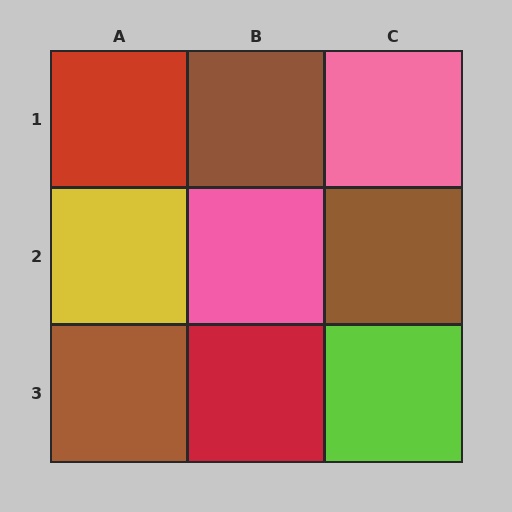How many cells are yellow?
1 cell is yellow.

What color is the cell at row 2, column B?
Pink.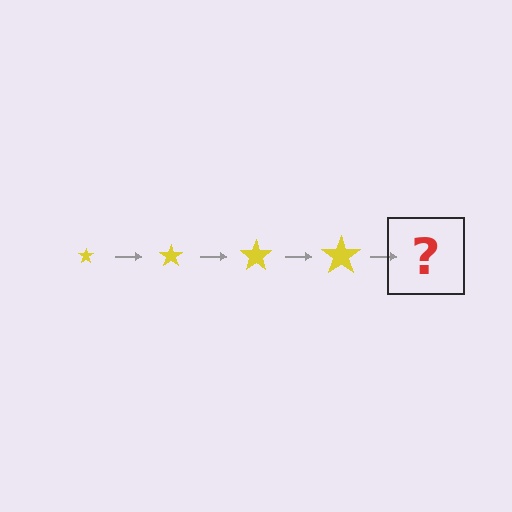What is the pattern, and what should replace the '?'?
The pattern is that the star gets progressively larger each step. The '?' should be a yellow star, larger than the previous one.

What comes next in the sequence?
The next element should be a yellow star, larger than the previous one.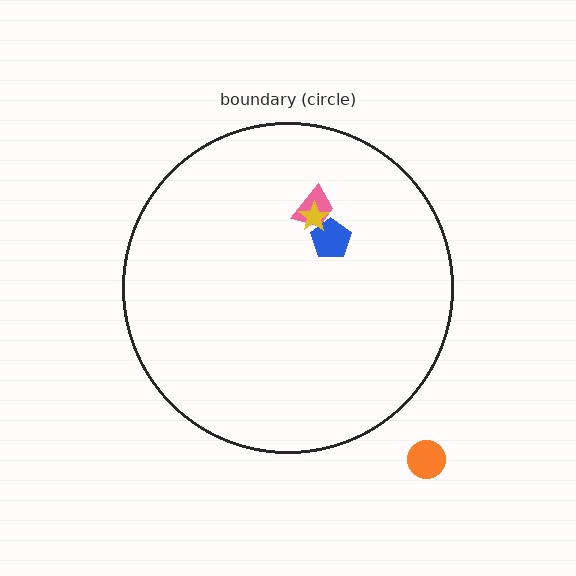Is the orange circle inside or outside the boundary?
Outside.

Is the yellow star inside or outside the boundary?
Inside.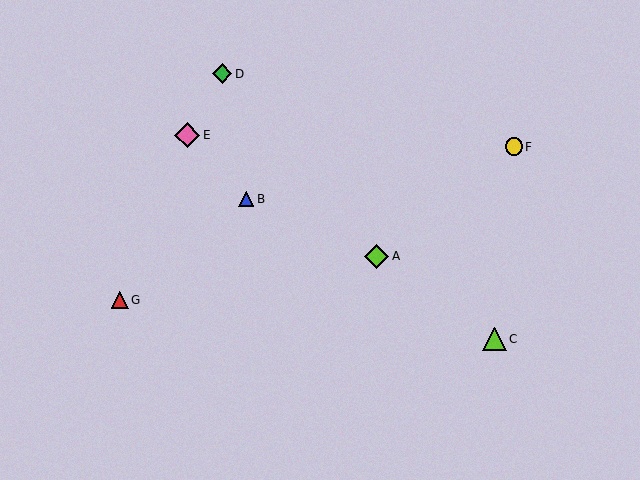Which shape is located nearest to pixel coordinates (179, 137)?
The pink diamond (labeled E) at (187, 135) is nearest to that location.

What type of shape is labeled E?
Shape E is a pink diamond.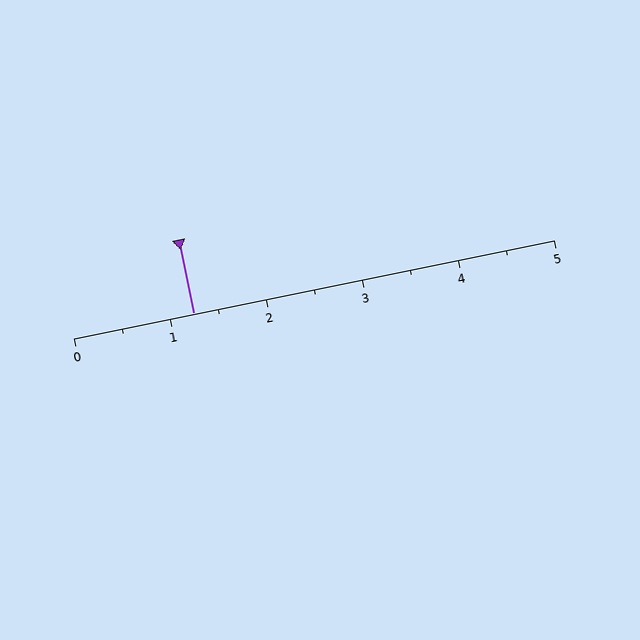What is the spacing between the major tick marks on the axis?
The major ticks are spaced 1 apart.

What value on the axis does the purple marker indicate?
The marker indicates approximately 1.2.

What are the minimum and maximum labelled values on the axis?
The axis runs from 0 to 5.